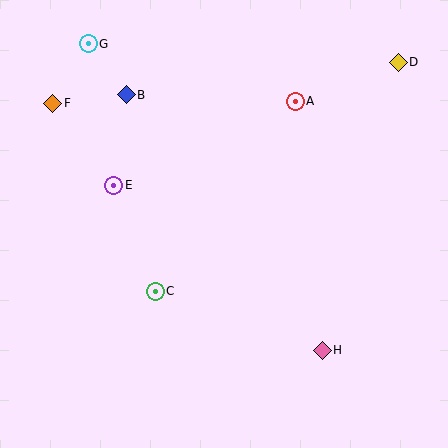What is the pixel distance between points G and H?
The distance between G and H is 385 pixels.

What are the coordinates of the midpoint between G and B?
The midpoint between G and B is at (107, 69).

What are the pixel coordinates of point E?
Point E is at (114, 185).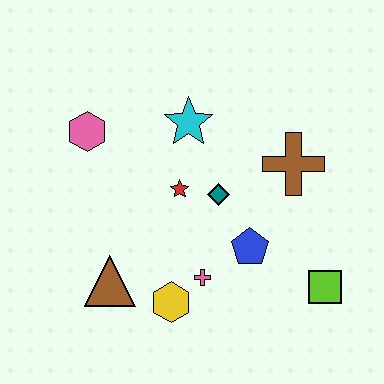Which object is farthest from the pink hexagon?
The lime square is farthest from the pink hexagon.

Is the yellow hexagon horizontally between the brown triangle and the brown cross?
Yes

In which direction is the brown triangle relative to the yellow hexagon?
The brown triangle is to the left of the yellow hexagon.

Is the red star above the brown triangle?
Yes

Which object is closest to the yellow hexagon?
The pink cross is closest to the yellow hexagon.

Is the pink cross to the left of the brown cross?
Yes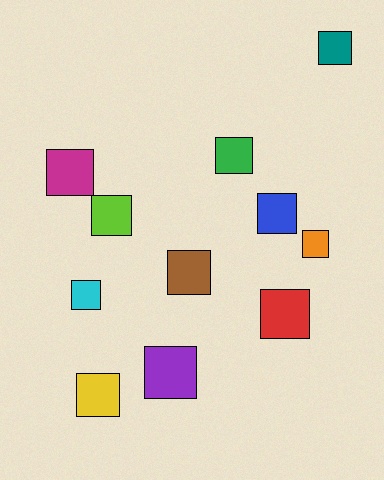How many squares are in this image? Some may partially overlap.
There are 11 squares.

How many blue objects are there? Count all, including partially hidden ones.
There is 1 blue object.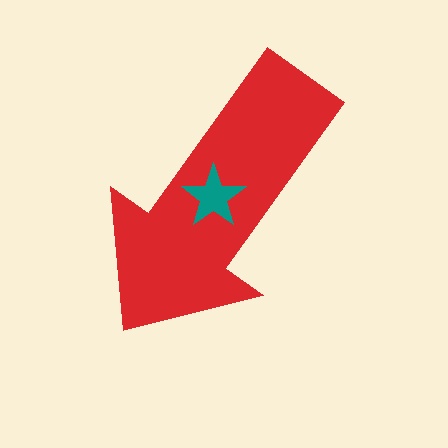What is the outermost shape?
The red arrow.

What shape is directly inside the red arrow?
The teal star.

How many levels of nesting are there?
2.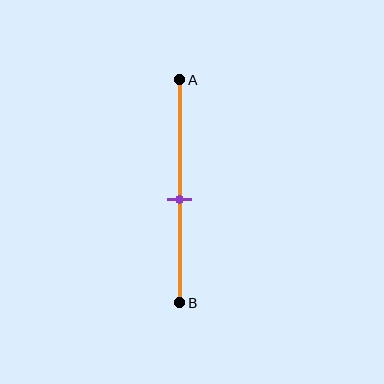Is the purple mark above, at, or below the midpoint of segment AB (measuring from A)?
The purple mark is below the midpoint of segment AB.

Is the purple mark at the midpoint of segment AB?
No, the mark is at about 55% from A, not at the 50% midpoint.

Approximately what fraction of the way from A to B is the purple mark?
The purple mark is approximately 55% of the way from A to B.